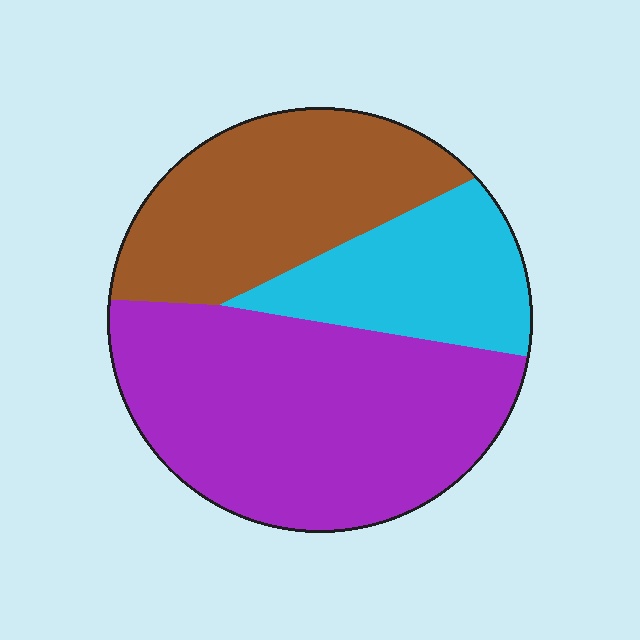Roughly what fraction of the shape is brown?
Brown takes up about one third (1/3) of the shape.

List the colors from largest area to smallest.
From largest to smallest: purple, brown, cyan.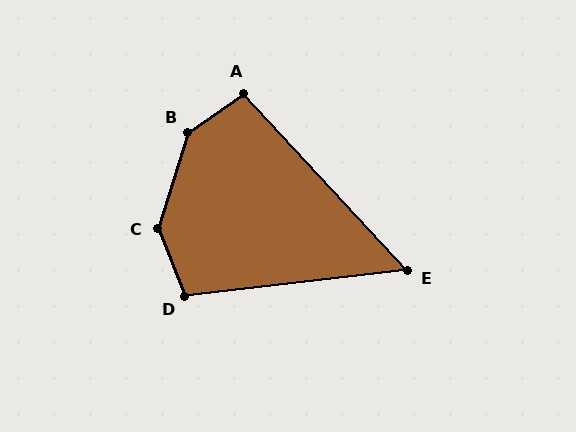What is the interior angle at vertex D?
Approximately 105 degrees (obtuse).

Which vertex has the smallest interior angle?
E, at approximately 54 degrees.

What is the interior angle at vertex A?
Approximately 98 degrees (obtuse).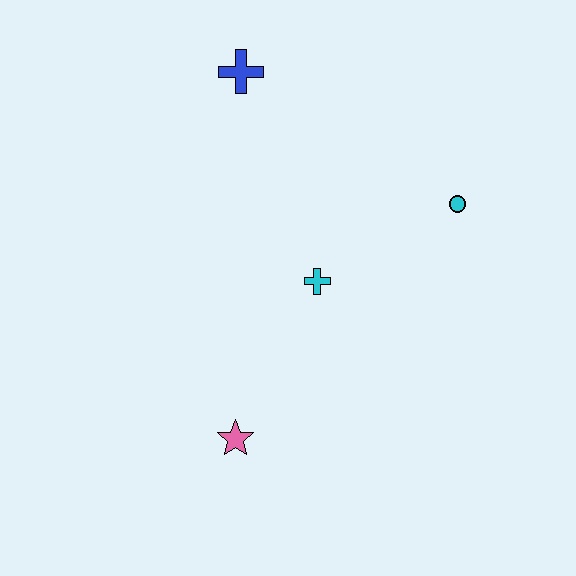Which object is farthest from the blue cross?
The pink star is farthest from the blue cross.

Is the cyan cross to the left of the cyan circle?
Yes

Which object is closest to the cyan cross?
The cyan circle is closest to the cyan cross.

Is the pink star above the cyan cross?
No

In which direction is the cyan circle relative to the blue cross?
The cyan circle is to the right of the blue cross.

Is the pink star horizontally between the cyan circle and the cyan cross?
No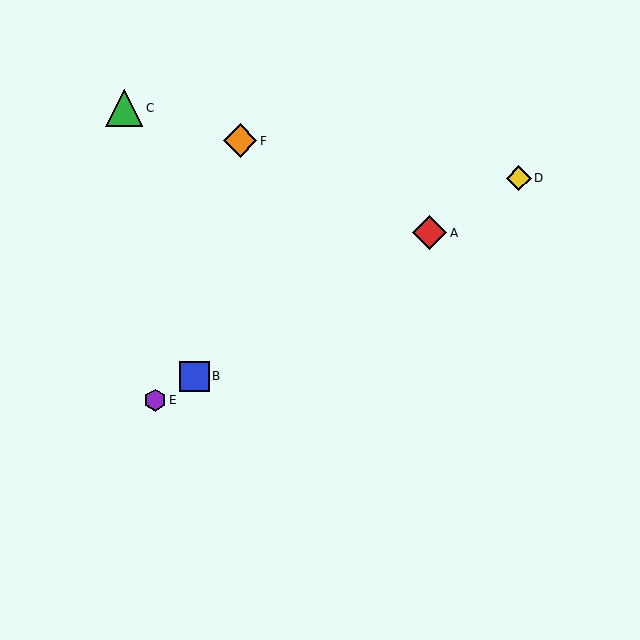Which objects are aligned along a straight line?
Objects A, B, D, E are aligned along a straight line.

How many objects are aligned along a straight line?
4 objects (A, B, D, E) are aligned along a straight line.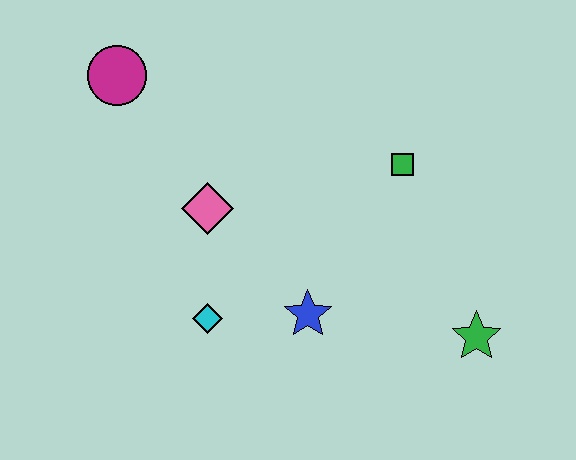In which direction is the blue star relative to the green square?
The blue star is below the green square.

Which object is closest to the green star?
The blue star is closest to the green star.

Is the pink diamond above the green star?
Yes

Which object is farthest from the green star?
The magenta circle is farthest from the green star.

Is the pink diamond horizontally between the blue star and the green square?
No